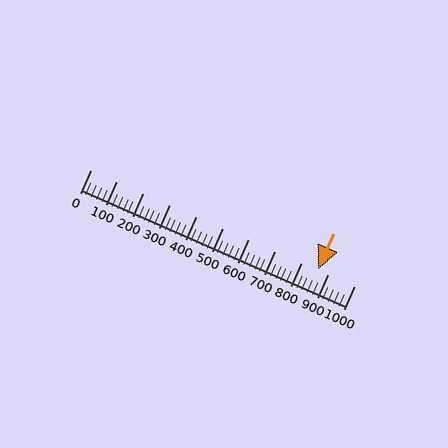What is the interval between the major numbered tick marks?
The major tick marks are spaced 100 units apart.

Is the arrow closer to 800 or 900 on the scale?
The arrow is closer to 900.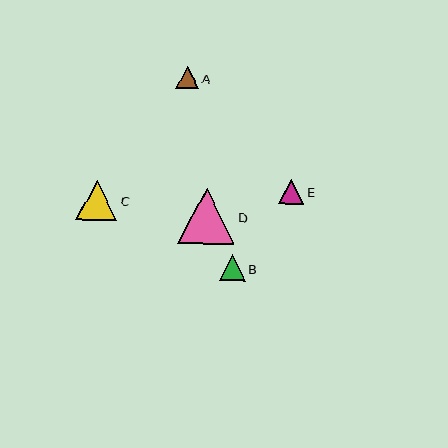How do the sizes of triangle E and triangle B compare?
Triangle E and triangle B are approximately the same size.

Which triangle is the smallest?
Triangle A is the smallest with a size of approximately 22 pixels.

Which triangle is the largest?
Triangle D is the largest with a size of approximately 57 pixels.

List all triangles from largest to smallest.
From largest to smallest: D, C, E, B, A.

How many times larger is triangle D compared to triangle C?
Triangle D is approximately 1.4 times the size of triangle C.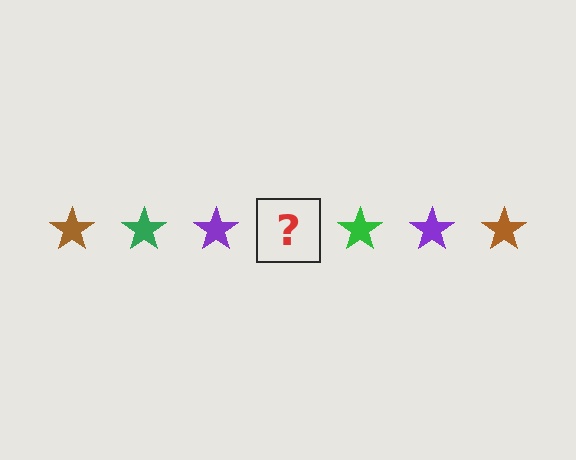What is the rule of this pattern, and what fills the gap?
The rule is that the pattern cycles through brown, green, purple stars. The gap should be filled with a brown star.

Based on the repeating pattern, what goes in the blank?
The blank should be a brown star.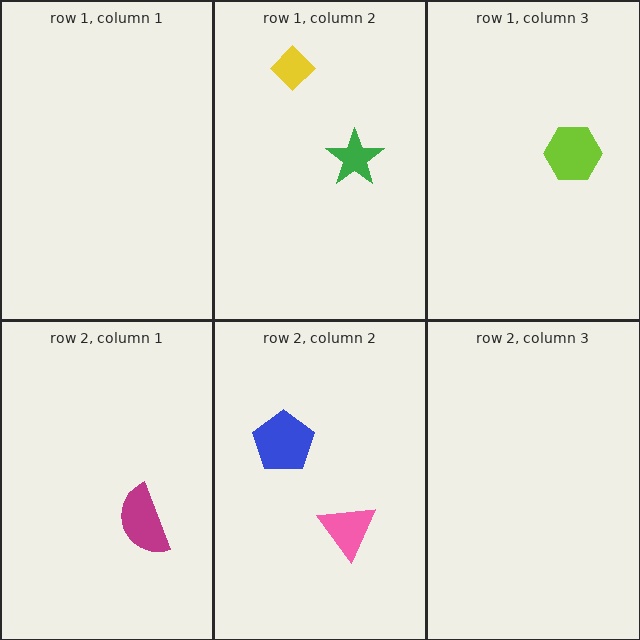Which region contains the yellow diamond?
The row 1, column 2 region.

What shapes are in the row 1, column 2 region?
The green star, the yellow diamond.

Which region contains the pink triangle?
The row 2, column 2 region.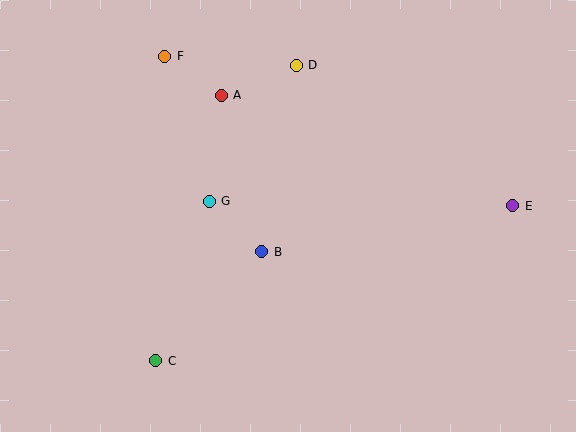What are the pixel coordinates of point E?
Point E is at (513, 206).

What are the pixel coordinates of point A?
Point A is at (221, 95).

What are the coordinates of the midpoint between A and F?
The midpoint between A and F is at (193, 76).